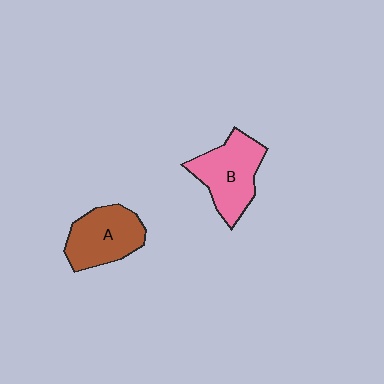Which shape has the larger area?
Shape B (pink).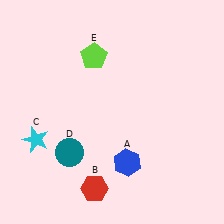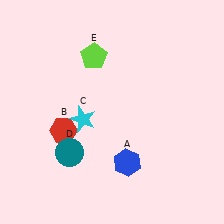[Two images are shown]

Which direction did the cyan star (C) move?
The cyan star (C) moved right.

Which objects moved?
The objects that moved are: the red hexagon (B), the cyan star (C).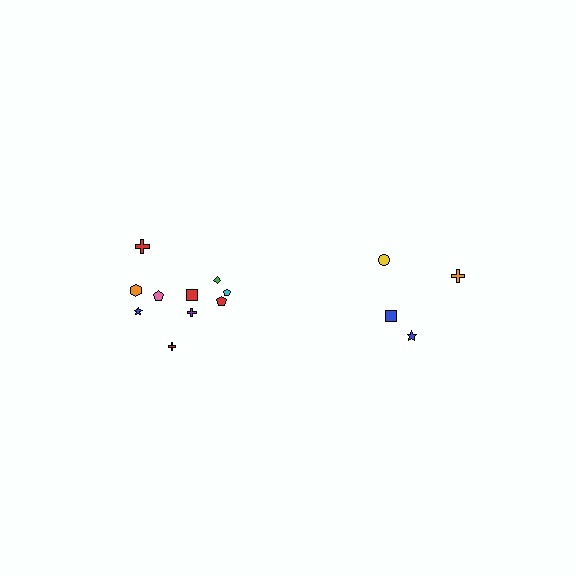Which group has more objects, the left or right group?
The left group.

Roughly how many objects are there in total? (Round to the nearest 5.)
Roughly 15 objects in total.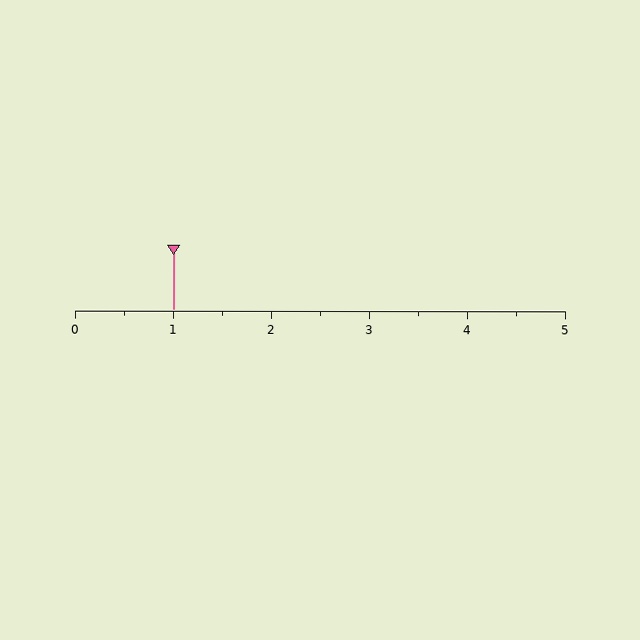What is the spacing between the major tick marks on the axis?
The major ticks are spaced 1 apart.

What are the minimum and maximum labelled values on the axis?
The axis runs from 0 to 5.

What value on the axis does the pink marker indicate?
The marker indicates approximately 1.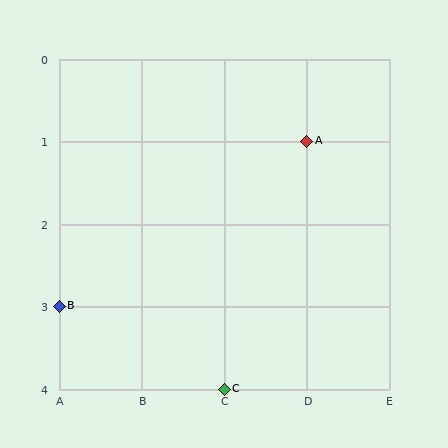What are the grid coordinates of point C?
Point C is at grid coordinates (C, 4).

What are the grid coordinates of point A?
Point A is at grid coordinates (D, 1).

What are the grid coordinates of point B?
Point B is at grid coordinates (A, 3).